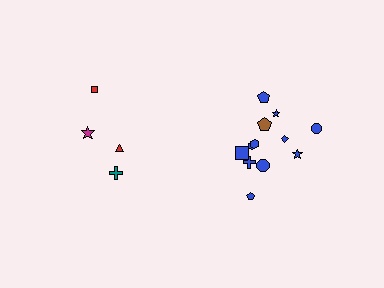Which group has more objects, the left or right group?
The right group.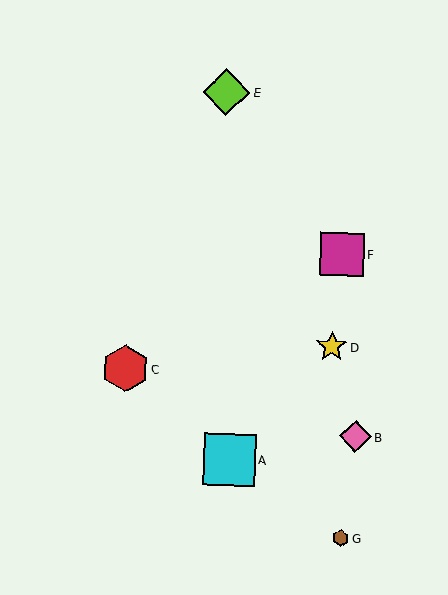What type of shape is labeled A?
Shape A is a cyan square.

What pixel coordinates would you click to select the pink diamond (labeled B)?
Click at (355, 437) to select the pink diamond B.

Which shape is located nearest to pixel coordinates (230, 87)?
The lime diamond (labeled E) at (226, 92) is nearest to that location.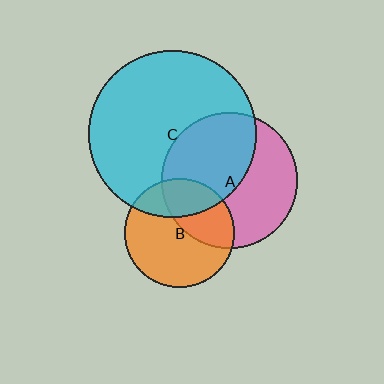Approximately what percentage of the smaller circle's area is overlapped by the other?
Approximately 35%.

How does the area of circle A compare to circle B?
Approximately 1.5 times.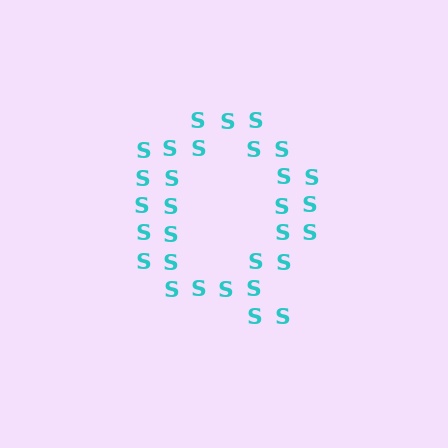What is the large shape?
The large shape is the letter Q.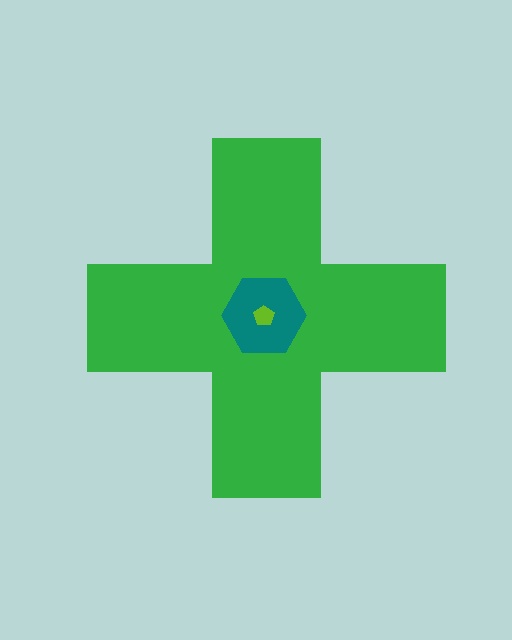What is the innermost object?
The lime pentagon.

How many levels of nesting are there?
3.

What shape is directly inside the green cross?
The teal hexagon.